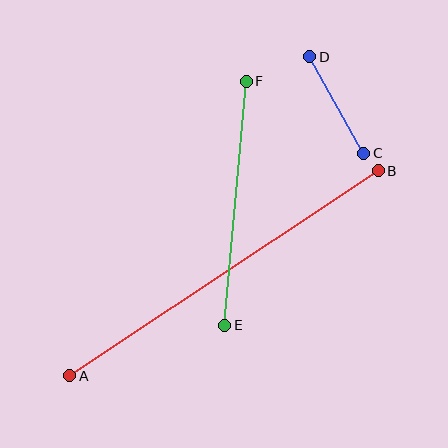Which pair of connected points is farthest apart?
Points A and B are farthest apart.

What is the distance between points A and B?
The distance is approximately 370 pixels.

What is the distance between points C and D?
The distance is approximately 111 pixels.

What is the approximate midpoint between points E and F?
The midpoint is at approximately (236, 203) pixels.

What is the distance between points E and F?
The distance is approximately 245 pixels.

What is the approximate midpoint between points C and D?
The midpoint is at approximately (337, 105) pixels.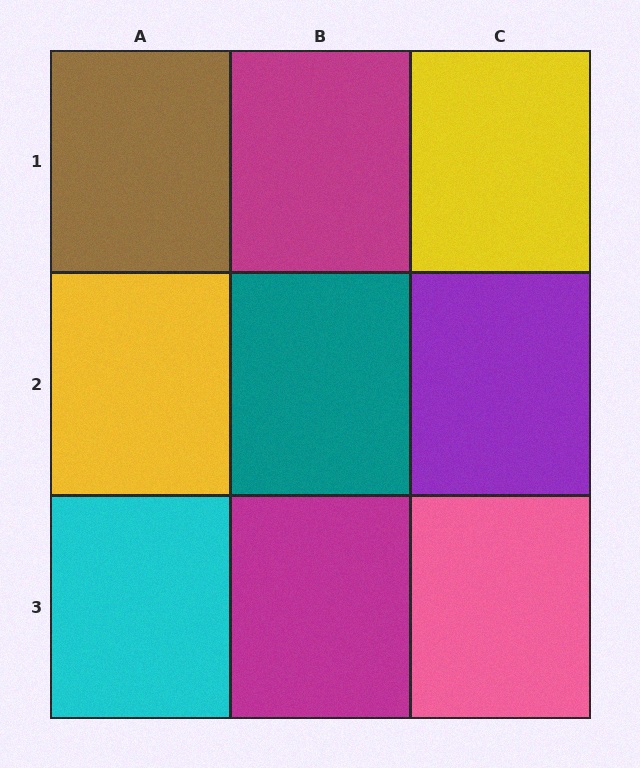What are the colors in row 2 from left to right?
Yellow, teal, purple.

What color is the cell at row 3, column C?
Pink.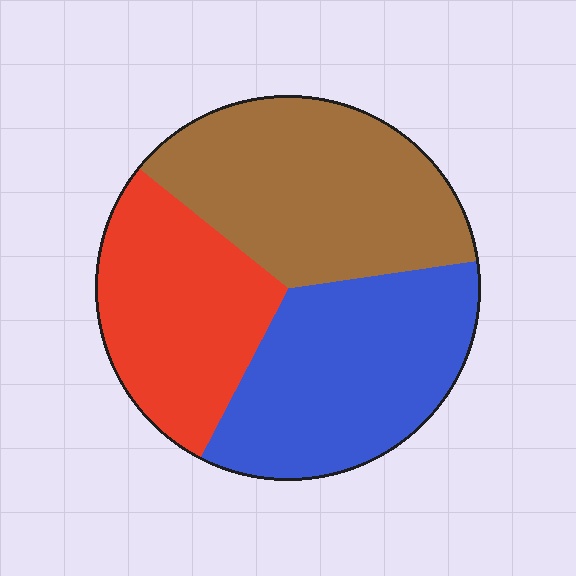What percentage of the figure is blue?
Blue covers 35% of the figure.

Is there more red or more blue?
Blue.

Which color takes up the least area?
Red, at roughly 30%.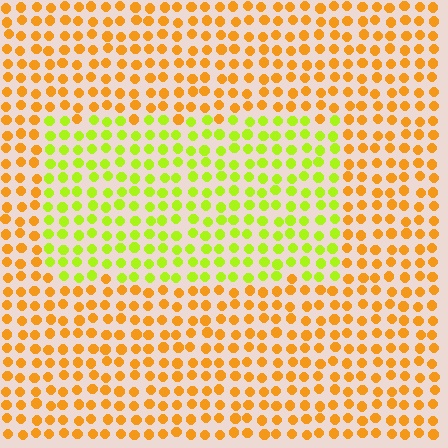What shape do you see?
I see a rectangle.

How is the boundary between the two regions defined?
The boundary is defined purely by a slight shift in hue (about 46 degrees). Spacing, size, and orientation are identical on both sides.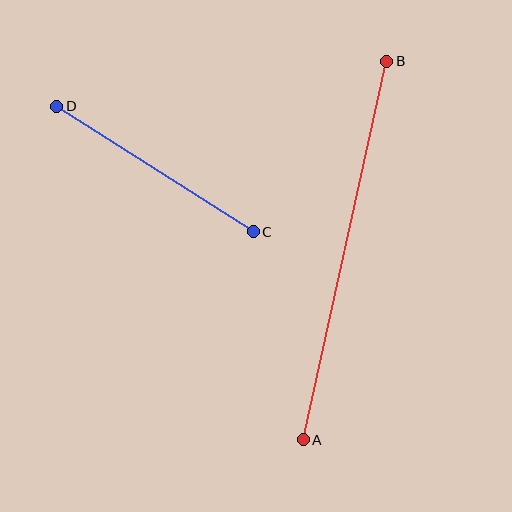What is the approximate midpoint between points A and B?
The midpoint is at approximately (345, 251) pixels.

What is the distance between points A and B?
The distance is approximately 387 pixels.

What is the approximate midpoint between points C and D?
The midpoint is at approximately (155, 169) pixels.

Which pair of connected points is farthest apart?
Points A and B are farthest apart.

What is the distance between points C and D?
The distance is approximately 233 pixels.